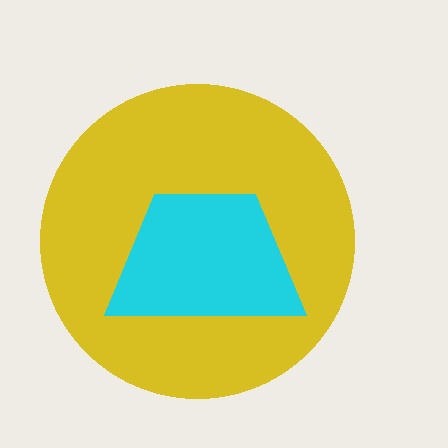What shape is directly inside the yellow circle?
The cyan trapezoid.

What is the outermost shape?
The yellow circle.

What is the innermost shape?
The cyan trapezoid.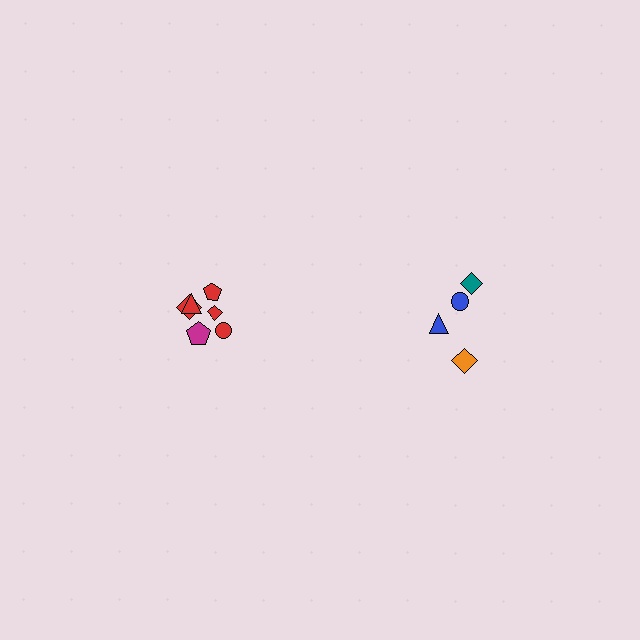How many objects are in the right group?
There are 4 objects.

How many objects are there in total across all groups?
There are 10 objects.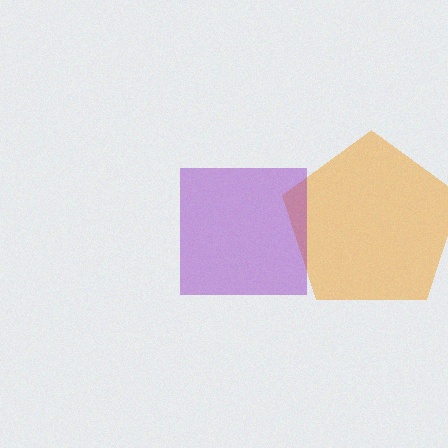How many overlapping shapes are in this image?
There are 2 overlapping shapes in the image.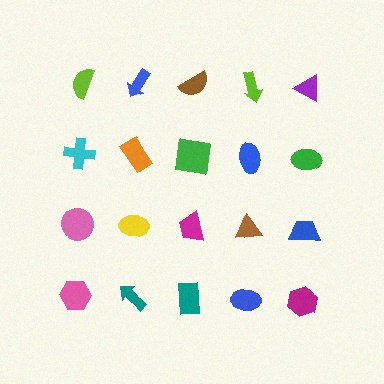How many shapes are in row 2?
5 shapes.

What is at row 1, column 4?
A lime arrow.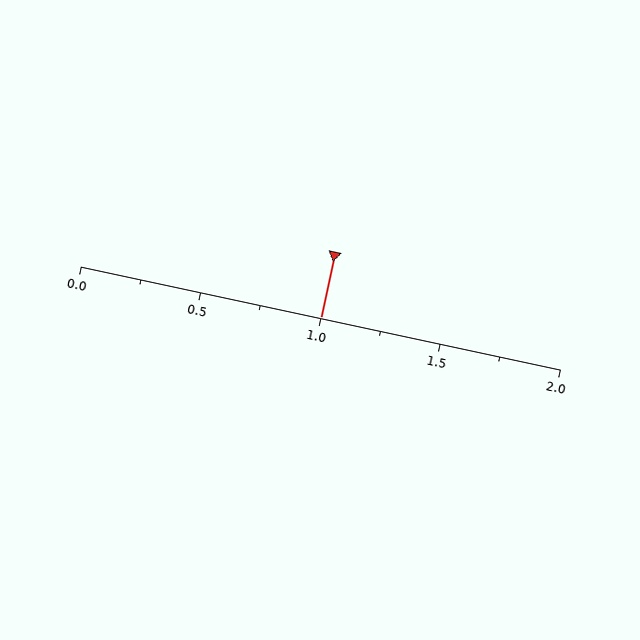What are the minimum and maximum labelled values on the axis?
The axis runs from 0.0 to 2.0.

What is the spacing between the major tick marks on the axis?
The major ticks are spaced 0.5 apart.